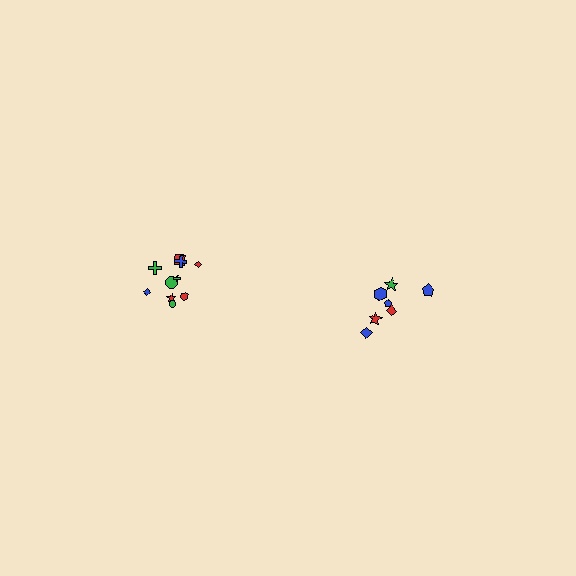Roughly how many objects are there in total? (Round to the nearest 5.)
Roughly 15 objects in total.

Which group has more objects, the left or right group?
The left group.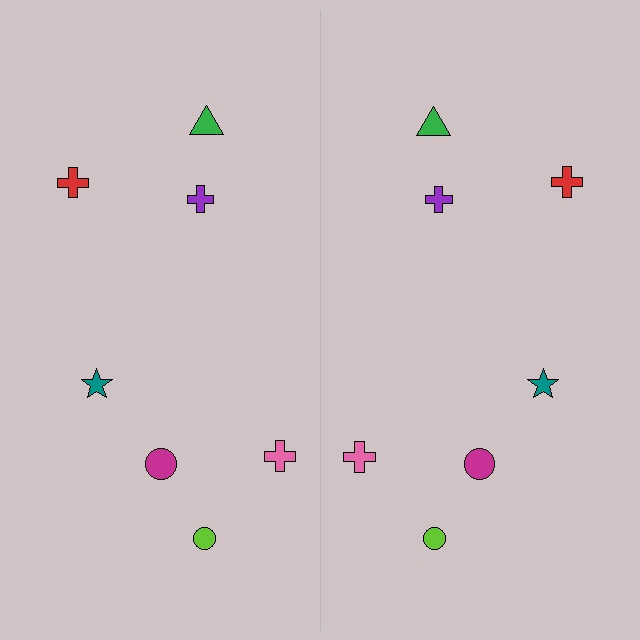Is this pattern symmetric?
Yes, this pattern has bilateral (reflection) symmetry.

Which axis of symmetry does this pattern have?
The pattern has a vertical axis of symmetry running through the center of the image.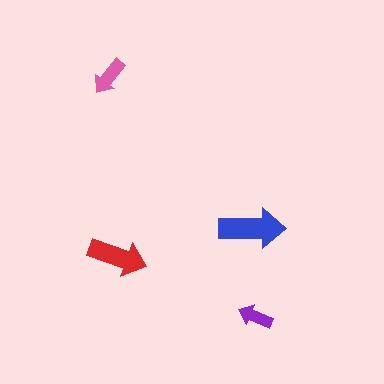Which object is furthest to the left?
The pink arrow is leftmost.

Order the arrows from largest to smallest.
the blue one, the red one, the pink one, the purple one.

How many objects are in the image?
There are 4 objects in the image.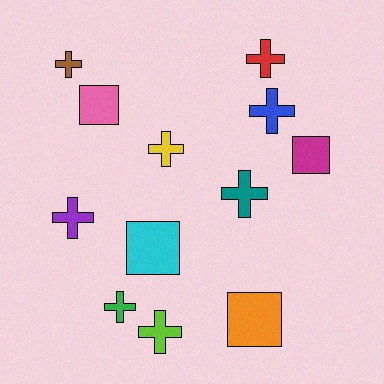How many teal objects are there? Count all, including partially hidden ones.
There is 1 teal object.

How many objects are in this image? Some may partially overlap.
There are 12 objects.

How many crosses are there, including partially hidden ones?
There are 8 crosses.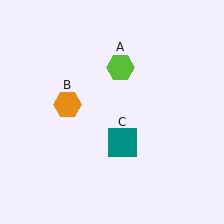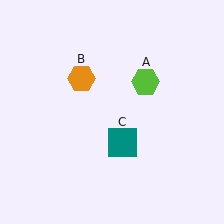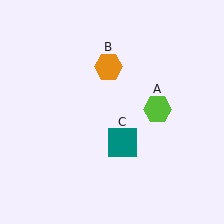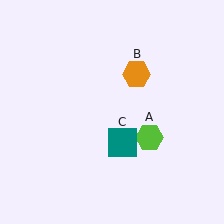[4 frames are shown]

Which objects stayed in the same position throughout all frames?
Teal square (object C) remained stationary.